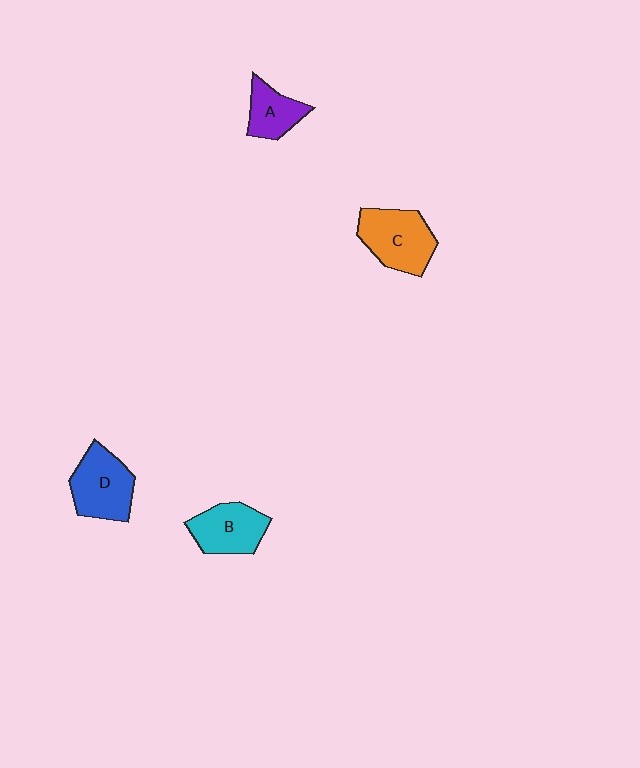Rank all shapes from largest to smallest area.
From largest to smallest: C (orange), D (blue), B (cyan), A (purple).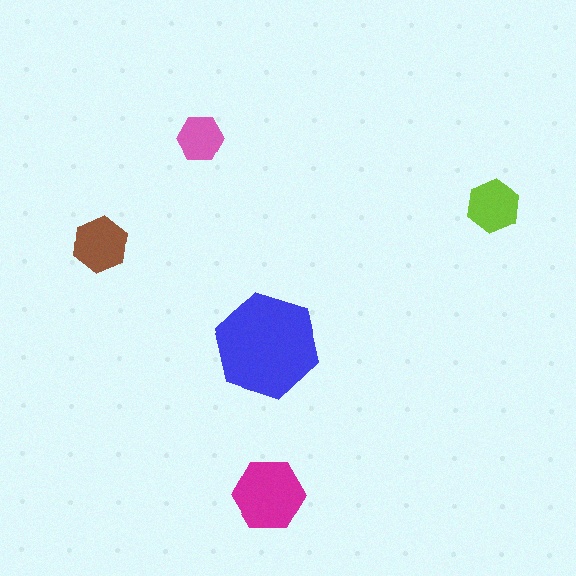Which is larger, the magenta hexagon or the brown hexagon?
The magenta one.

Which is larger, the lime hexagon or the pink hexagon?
The lime one.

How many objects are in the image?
There are 5 objects in the image.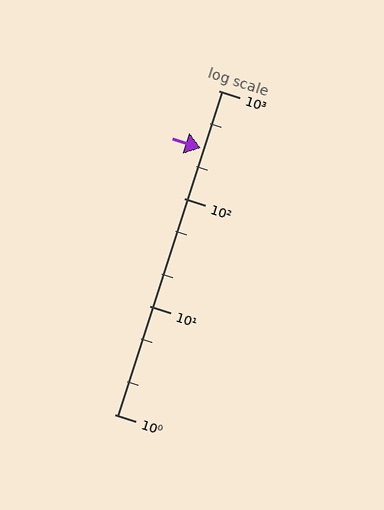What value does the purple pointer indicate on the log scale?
The pointer indicates approximately 290.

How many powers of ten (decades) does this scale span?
The scale spans 3 decades, from 1 to 1000.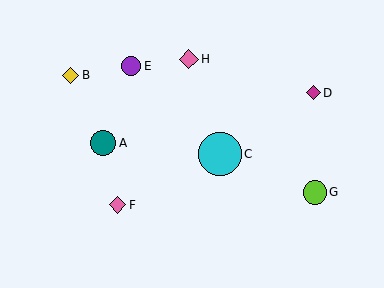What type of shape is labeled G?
Shape G is a lime circle.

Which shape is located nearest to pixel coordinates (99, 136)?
The teal circle (labeled A) at (103, 143) is nearest to that location.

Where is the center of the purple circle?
The center of the purple circle is at (131, 66).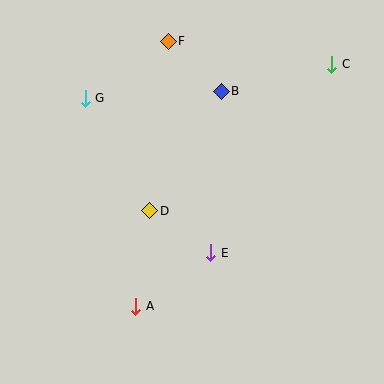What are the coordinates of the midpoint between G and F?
The midpoint between G and F is at (127, 70).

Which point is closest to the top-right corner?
Point C is closest to the top-right corner.